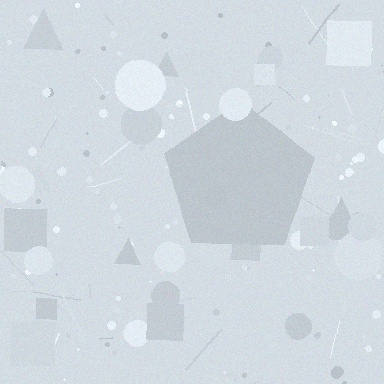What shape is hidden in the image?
A pentagon is hidden in the image.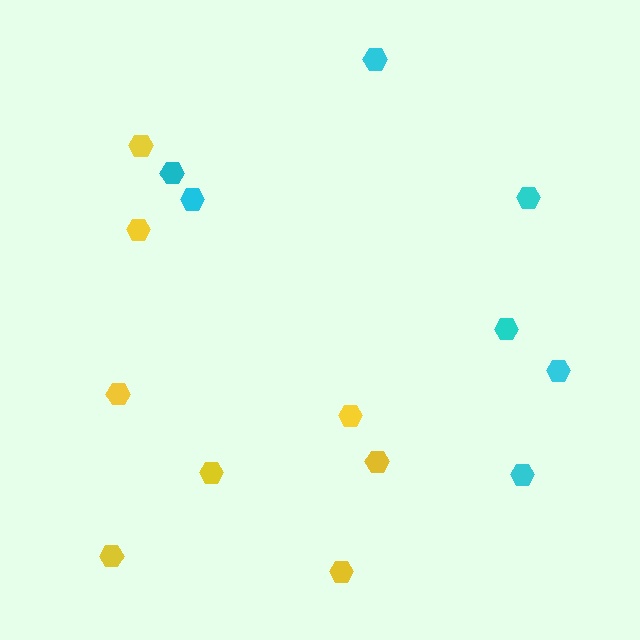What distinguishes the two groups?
There are 2 groups: one group of yellow hexagons (8) and one group of cyan hexagons (7).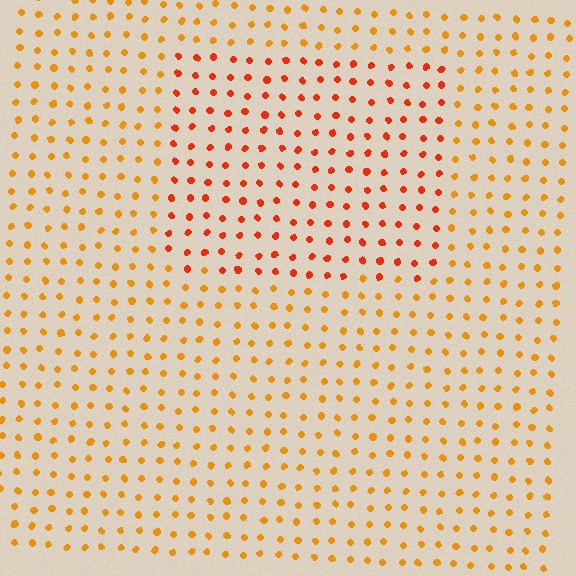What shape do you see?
I see a rectangle.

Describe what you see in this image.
The image is filled with small orange elements in a uniform arrangement. A rectangle-shaped region is visible where the elements are tinted to a slightly different hue, forming a subtle color boundary.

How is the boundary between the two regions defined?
The boundary is defined purely by a slight shift in hue (about 28 degrees). Spacing, size, and orientation are identical on both sides.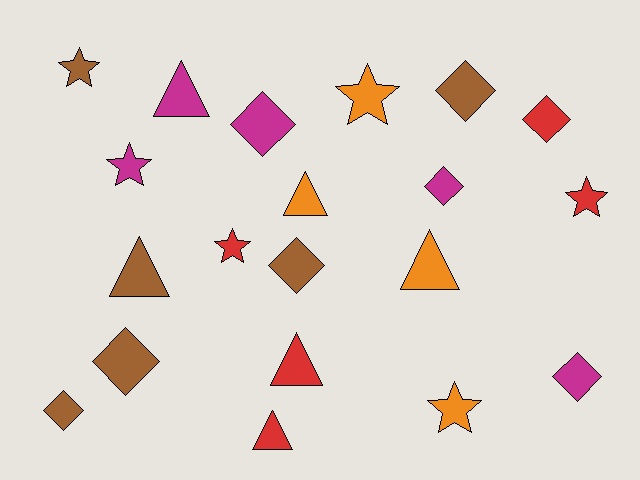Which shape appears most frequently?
Diamond, with 8 objects.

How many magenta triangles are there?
There is 1 magenta triangle.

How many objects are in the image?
There are 20 objects.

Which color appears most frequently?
Brown, with 6 objects.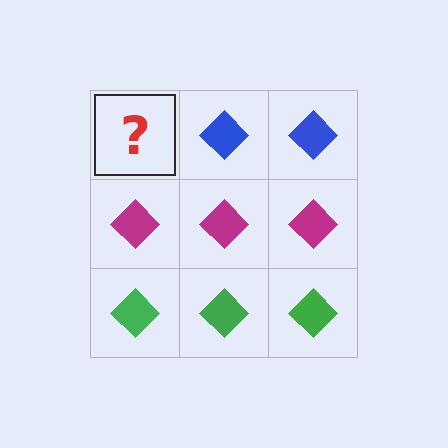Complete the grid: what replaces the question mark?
The question mark should be replaced with a blue diamond.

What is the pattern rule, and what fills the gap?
The rule is that each row has a consistent color. The gap should be filled with a blue diamond.